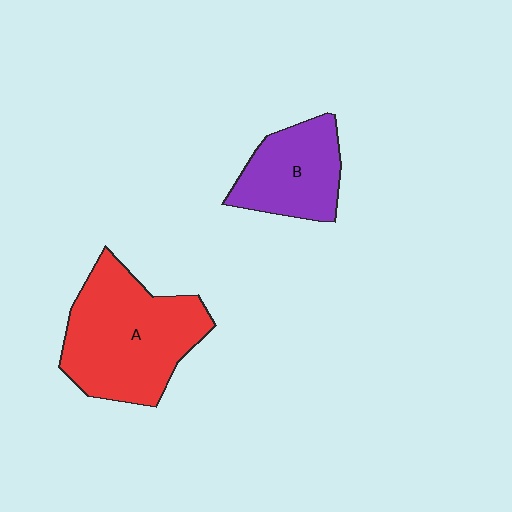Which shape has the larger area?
Shape A (red).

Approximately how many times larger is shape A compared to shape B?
Approximately 1.7 times.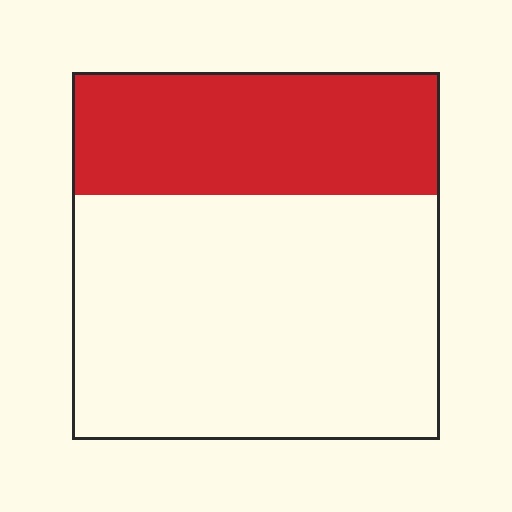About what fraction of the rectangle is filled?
About one third (1/3).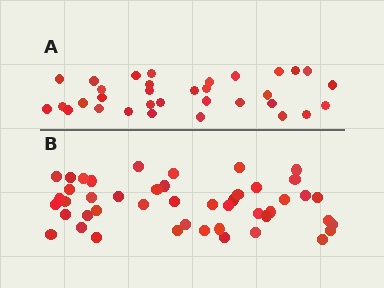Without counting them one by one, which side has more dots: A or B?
Region B (the bottom region) has more dots.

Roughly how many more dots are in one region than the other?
Region B has approximately 15 more dots than region A.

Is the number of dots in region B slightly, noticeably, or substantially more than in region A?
Region B has noticeably more, but not dramatically so. The ratio is roughly 1.4 to 1.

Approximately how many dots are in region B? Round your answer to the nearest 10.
About 50 dots. (The exact count is 46, which rounds to 50.)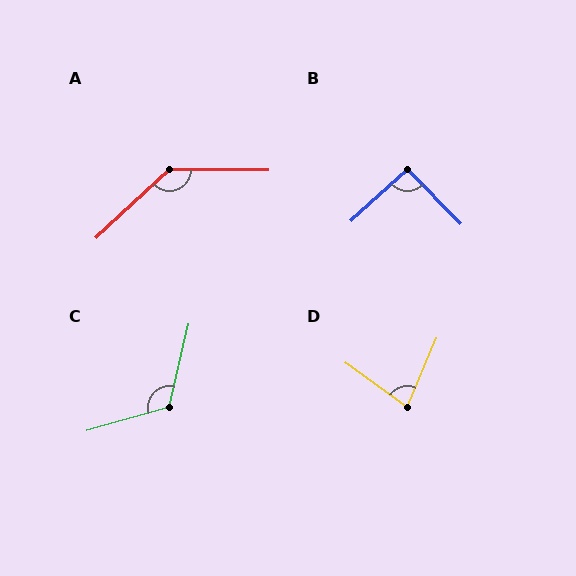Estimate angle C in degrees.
Approximately 119 degrees.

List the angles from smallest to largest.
D (77°), B (93°), C (119°), A (137°).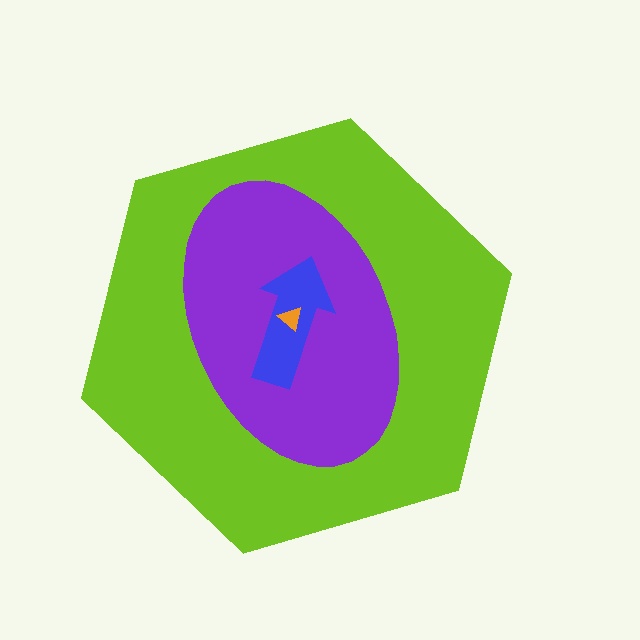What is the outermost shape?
The lime hexagon.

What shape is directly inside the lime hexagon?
The purple ellipse.